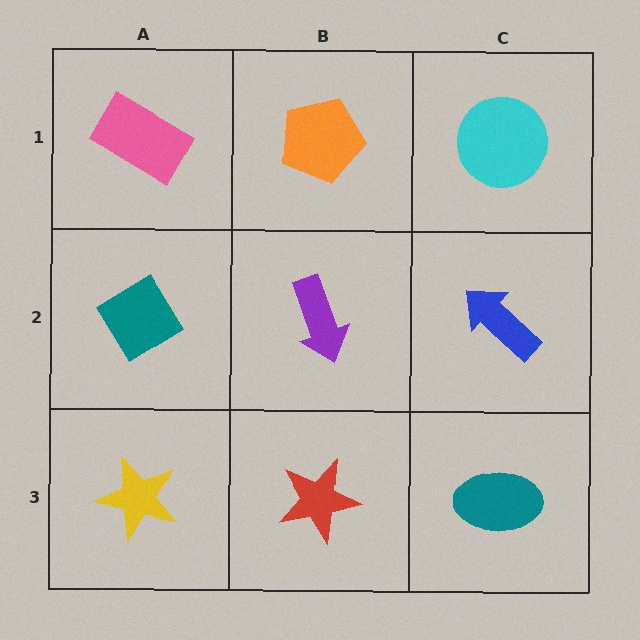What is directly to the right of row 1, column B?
A cyan circle.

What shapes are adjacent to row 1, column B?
A purple arrow (row 2, column B), a pink rectangle (row 1, column A), a cyan circle (row 1, column C).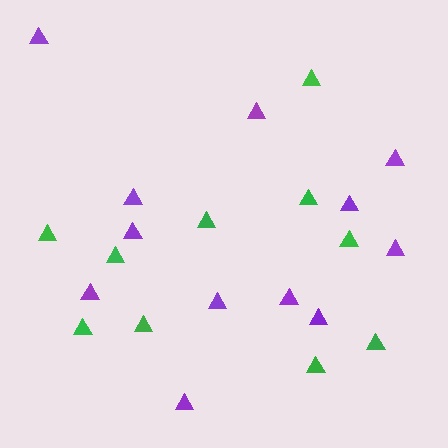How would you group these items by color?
There are 2 groups: one group of purple triangles (12) and one group of green triangles (10).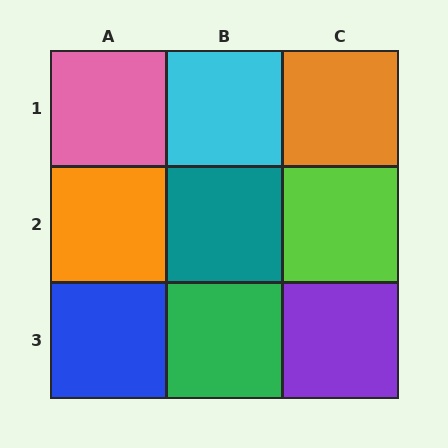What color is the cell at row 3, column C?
Purple.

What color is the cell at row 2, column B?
Teal.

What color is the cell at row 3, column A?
Blue.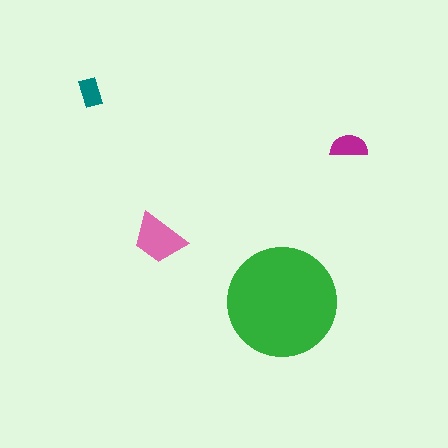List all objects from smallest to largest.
The teal rectangle, the magenta semicircle, the pink trapezoid, the green circle.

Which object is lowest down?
The green circle is bottommost.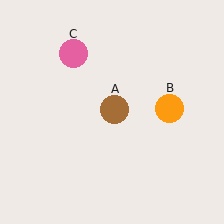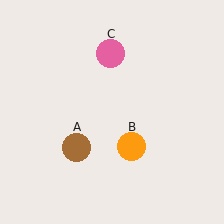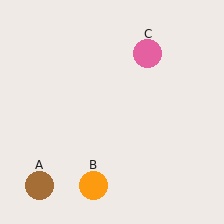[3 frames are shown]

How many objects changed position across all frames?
3 objects changed position: brown circle (object A), orange circle (object B), pink circle (object C).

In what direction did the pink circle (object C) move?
The pink circle (object C) moved right.